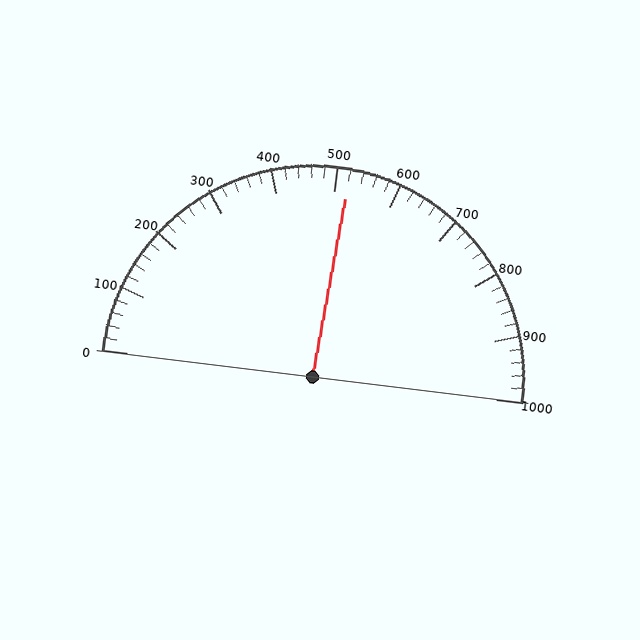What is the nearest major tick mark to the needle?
The nearest major tick mark is 500.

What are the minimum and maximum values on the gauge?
The gauge ranges from 0 to 1000.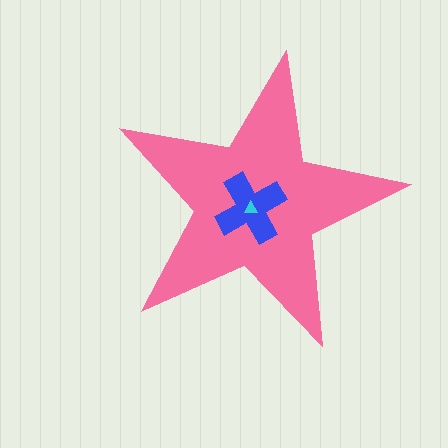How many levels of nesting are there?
3.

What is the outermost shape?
The pink star.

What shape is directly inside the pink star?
The blue cross.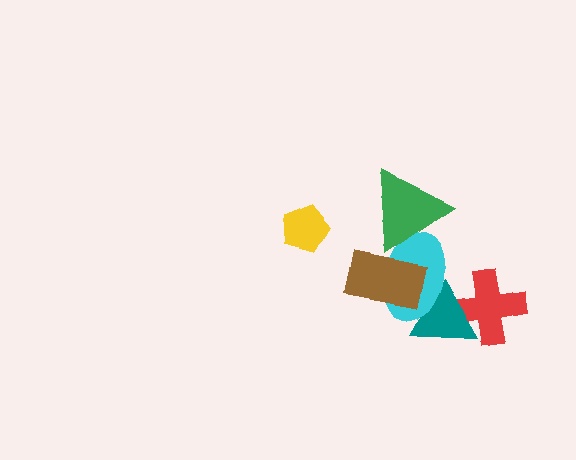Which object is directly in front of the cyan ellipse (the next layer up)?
The brown rectangle is directly in front of the cyan ellipse.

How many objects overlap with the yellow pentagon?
0 objects overlap with the yellow pentagon.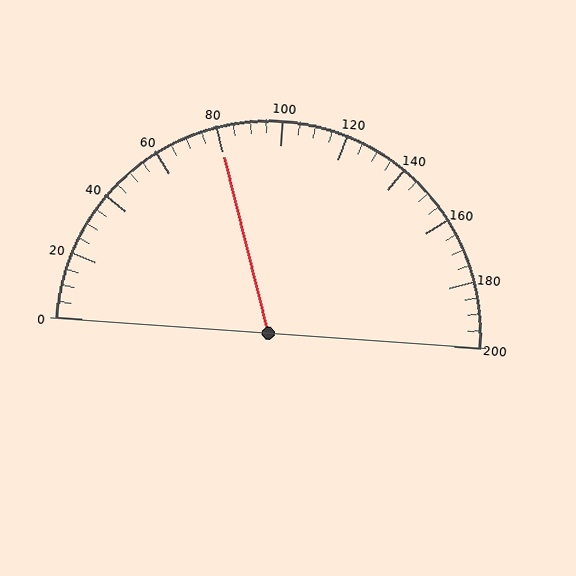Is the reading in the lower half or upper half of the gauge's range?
The reading is in the lower half of the range (0 to 200).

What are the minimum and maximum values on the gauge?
The gauge ranges from 0 to 200.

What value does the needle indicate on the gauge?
The needle indicates approximately 80.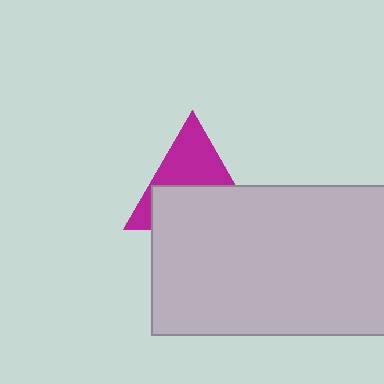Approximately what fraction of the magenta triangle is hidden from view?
Roughly 52% of the magenta triangle is hidden behind the light gray rectangle.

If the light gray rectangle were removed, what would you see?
You would see the complete magenta triangle.